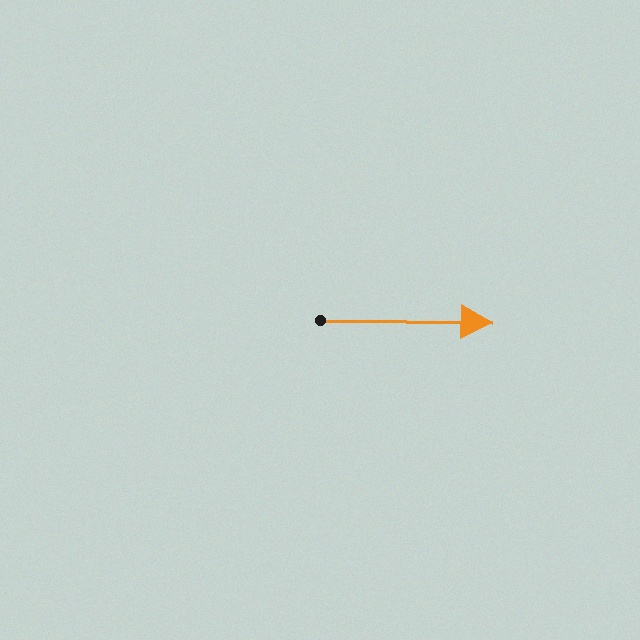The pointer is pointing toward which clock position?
Roughly 3 o'clock.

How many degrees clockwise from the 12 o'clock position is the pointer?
Approximately 91 degrees.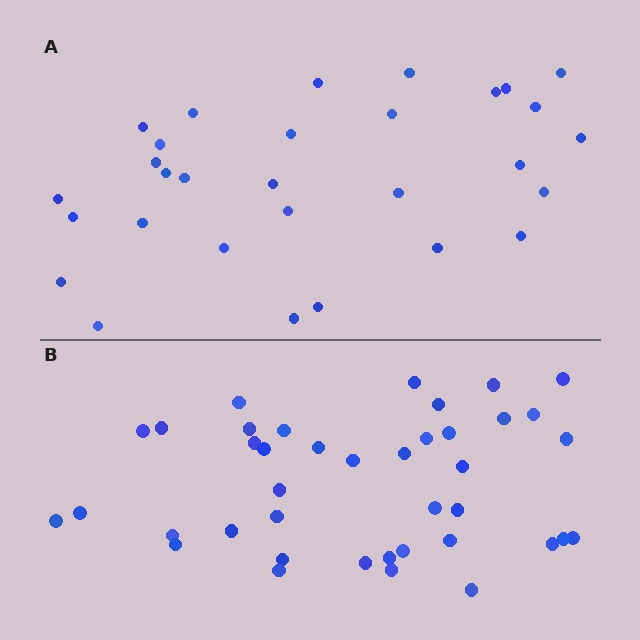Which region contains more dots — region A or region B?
Region B (the bottom region) has more dots.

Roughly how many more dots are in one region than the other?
Region B has roughly 10 or so more dots than region A.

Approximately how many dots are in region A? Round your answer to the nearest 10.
About 30 dots.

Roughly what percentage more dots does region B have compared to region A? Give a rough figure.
About 35% more.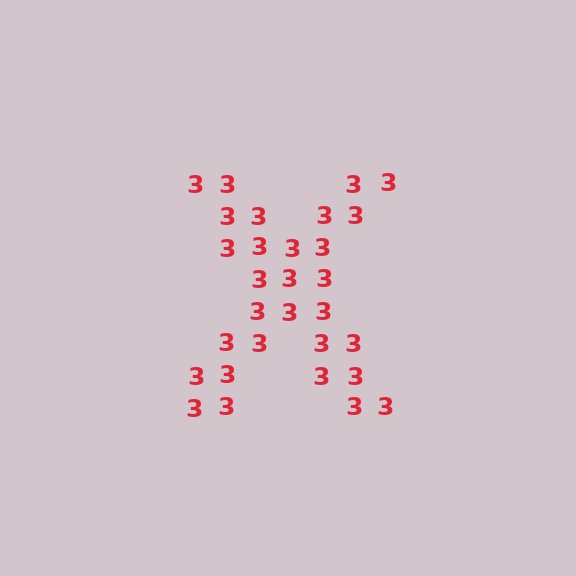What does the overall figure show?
The overall figure shows the letter X.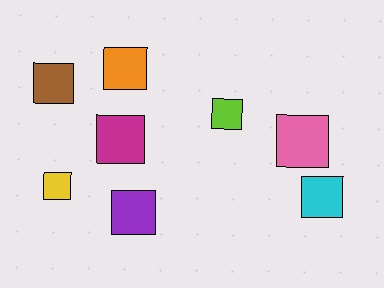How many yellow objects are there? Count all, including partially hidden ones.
There is 1 yellow object.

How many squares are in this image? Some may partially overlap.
There are 8 squares.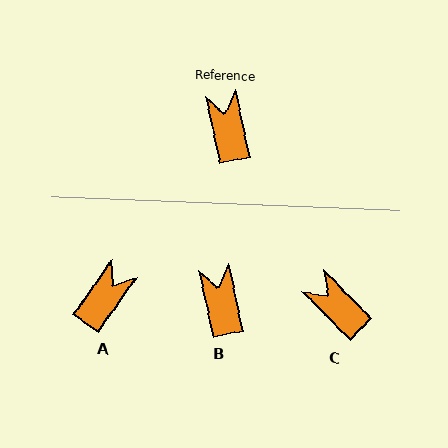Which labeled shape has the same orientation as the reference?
B.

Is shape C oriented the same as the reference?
No, it is off by about 32 degrees.